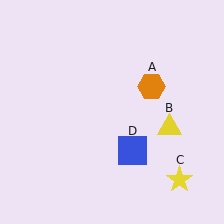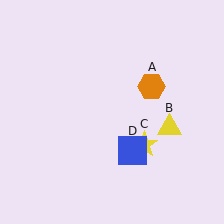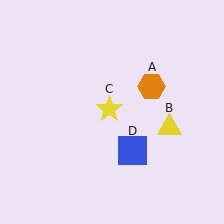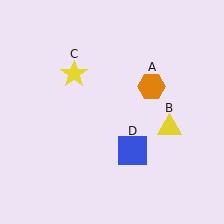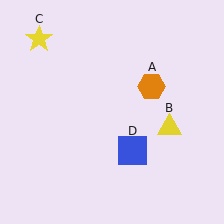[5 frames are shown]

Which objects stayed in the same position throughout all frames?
Orange hexagon (object A) and yellow triangle (object B) and blue square (object D) remained stationary.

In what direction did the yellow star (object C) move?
The yellow star (object C) moved up and to the left.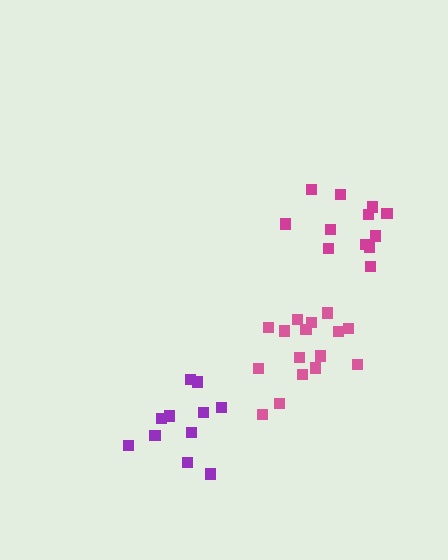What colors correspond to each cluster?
The clusters are colored: pink, magenta, purple.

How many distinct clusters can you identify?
There are 3 distinct clusters.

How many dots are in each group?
Group 1: 16 dots, Group 2: 12 dots, Group 3: 11 dots (39 total).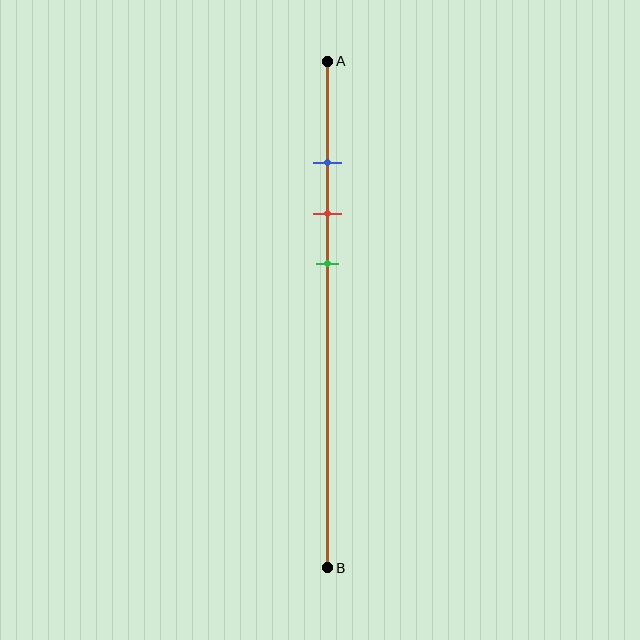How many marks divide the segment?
There are 3 marks dividing the segment.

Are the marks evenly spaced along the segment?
Yes, the marks are approximately evenly spaced.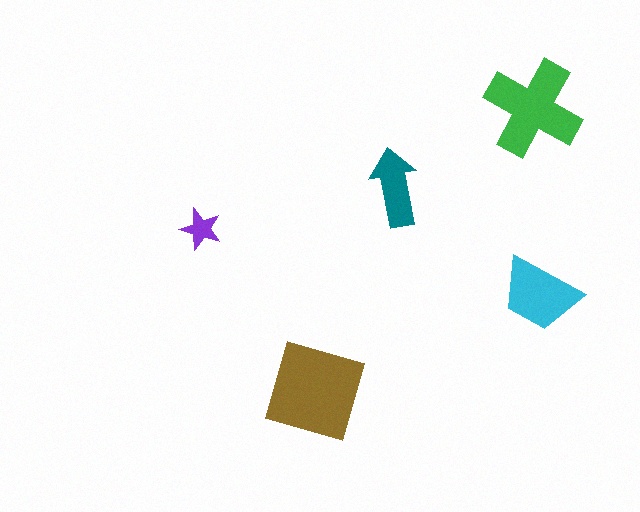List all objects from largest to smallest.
The brown diamond, the green cross, the cyan trapezoid, the teal arrow, the purple star.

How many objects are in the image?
There are 5 objects in the image.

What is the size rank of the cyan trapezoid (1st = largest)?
3rd.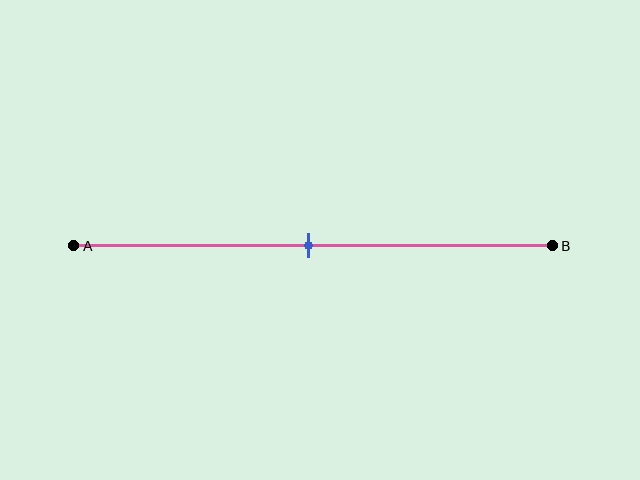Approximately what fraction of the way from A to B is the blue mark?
The blue mark is approximately 50% of the way from A to B.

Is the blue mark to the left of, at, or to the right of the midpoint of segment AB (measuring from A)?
The blue mark is approximately at the midpoint of segment AB.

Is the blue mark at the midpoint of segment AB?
Yes, the mark is approximately at the midpoint.